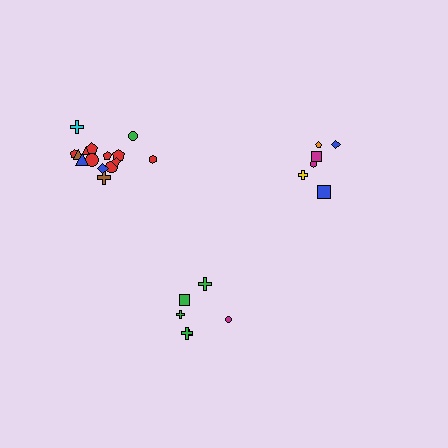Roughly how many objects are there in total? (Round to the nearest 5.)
Roughly 25 objects in total.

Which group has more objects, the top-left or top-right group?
The top-left group.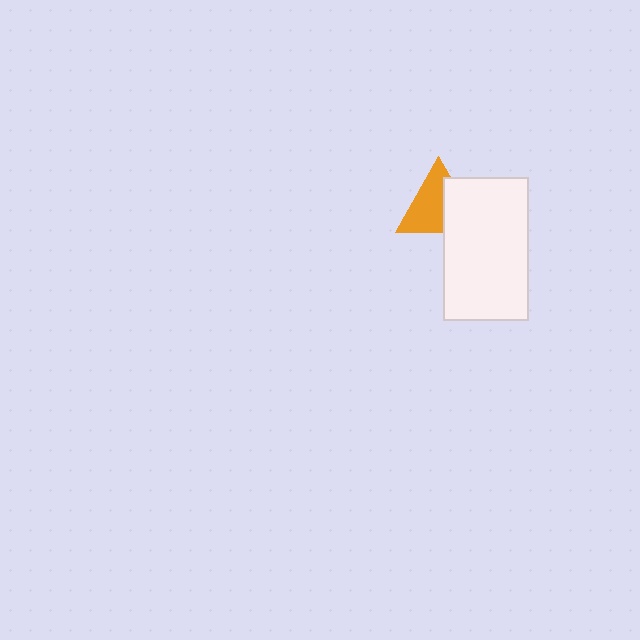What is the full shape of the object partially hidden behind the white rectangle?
The partially hidden object is an orange triangle.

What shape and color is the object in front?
The object in front is a white rectangle.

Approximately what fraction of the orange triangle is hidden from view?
Roughly 39% of the orange triangle is hidden behind the white rectangle.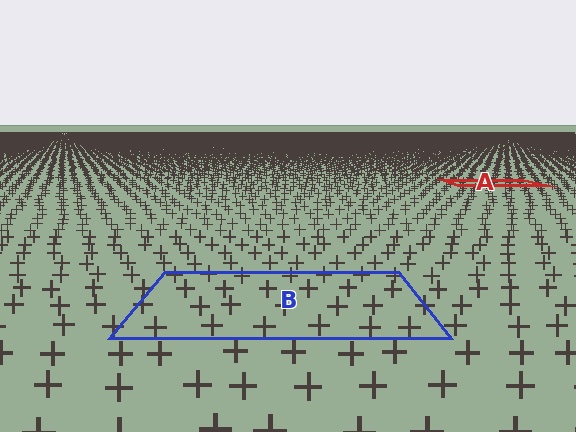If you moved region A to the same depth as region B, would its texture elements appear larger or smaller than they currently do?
They would appear larger. At a closer depth, the same texture elements are projected at a bigger on-screen size.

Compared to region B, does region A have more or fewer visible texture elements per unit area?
Region A has more texture elements per unit area — they are packed more densely because it is farther away.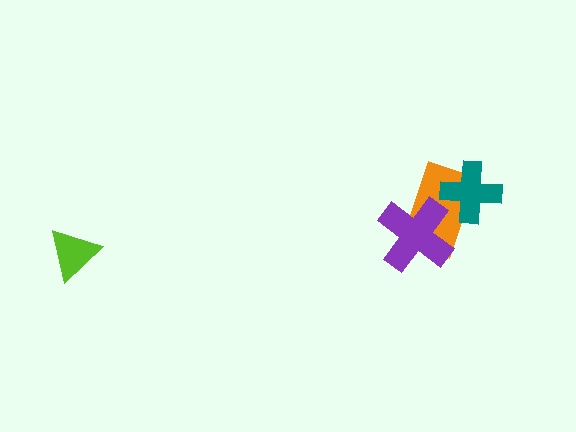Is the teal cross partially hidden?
No, no other shape covers it.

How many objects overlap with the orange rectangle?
2 objects overlap with the orange rectangle.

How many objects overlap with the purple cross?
1 object overlaps with the purple cross.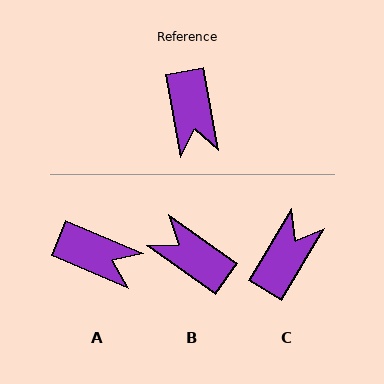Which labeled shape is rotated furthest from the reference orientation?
C, about 139 degrees away.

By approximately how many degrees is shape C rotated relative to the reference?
Approximately 139 degrees counter-clockwise.